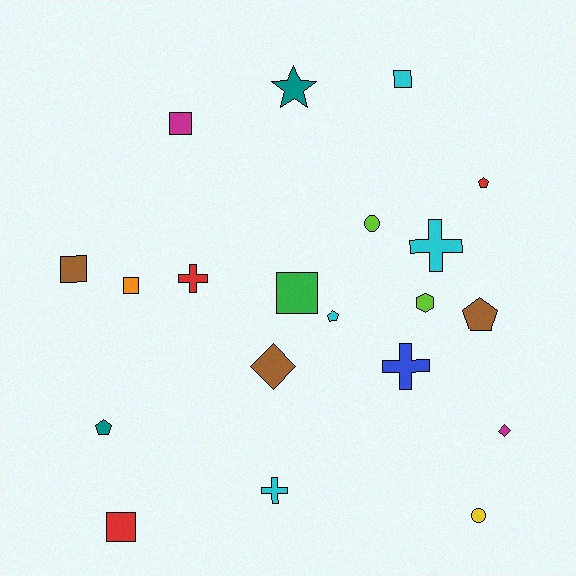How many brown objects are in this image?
There are 3 brown objects.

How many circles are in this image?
There are 2 circles.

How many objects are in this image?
There are 20 objects.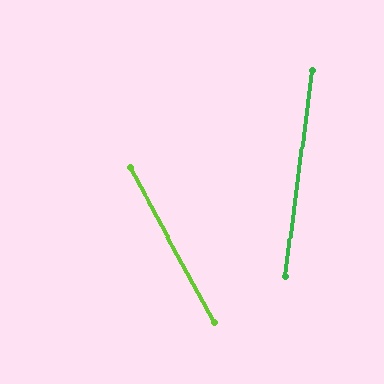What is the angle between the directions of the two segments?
Approximately 36 degrees.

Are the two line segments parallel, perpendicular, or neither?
Neither parallel nor perpendicular — they differ by about 36°.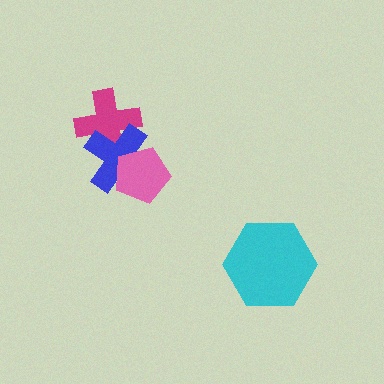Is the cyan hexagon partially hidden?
No, no other shape covers it.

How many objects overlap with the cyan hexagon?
0 objects overlap with the cyan hexagon.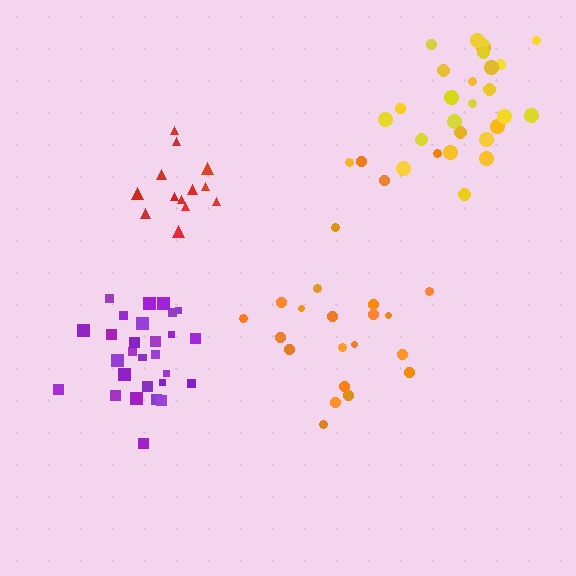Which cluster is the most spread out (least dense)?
Orange.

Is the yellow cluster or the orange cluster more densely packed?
Yellow.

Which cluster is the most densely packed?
Red.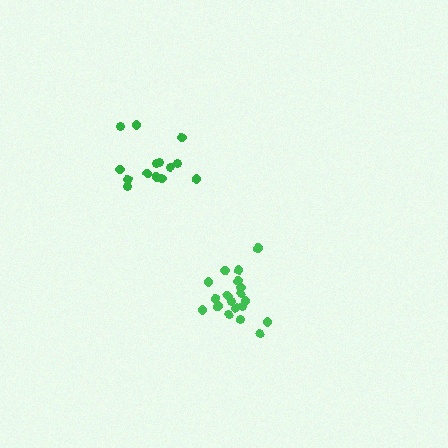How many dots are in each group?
Group 1: 14 dots, Group 2: 19 dots (33 total).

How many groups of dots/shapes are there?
There are 2 groups.